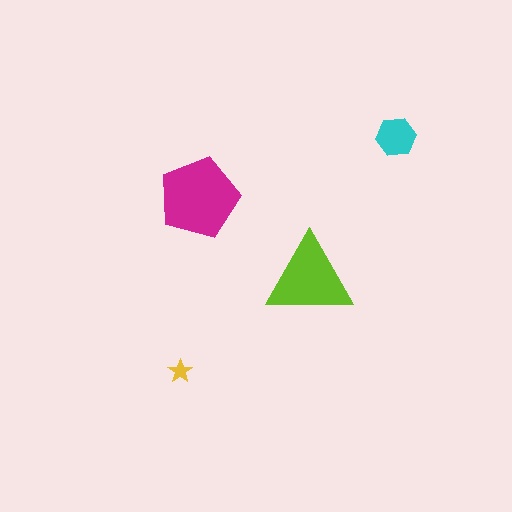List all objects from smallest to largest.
The yellow star, the cyan hexagon, the lime triangle, the magenta pentagon.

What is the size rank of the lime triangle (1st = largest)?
2nd.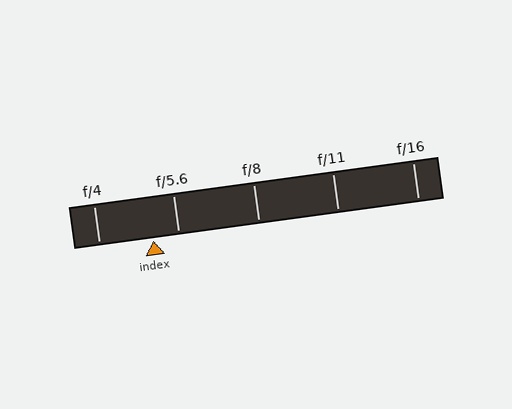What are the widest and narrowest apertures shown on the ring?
The widest aperture shown is f/4 and the narrowest is f/16.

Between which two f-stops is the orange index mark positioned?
The index mark is between f/4 and f/5.6.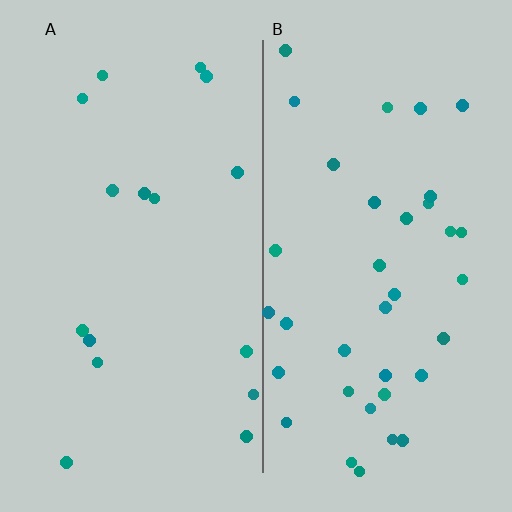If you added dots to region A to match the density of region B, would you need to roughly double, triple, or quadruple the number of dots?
Approximately double.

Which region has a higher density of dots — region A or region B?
B (the right).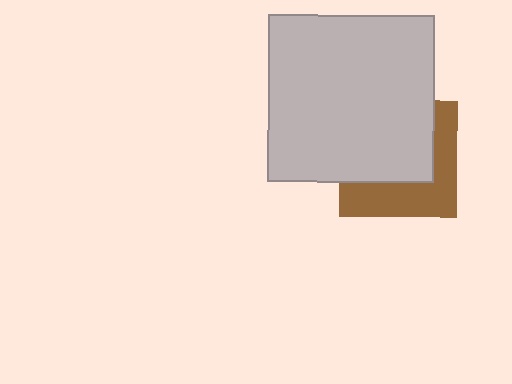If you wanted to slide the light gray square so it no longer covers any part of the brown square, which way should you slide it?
Slide it toward the upper-left — that is the most direct way to separate the two shapes.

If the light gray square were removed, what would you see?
You would see the complete brown square.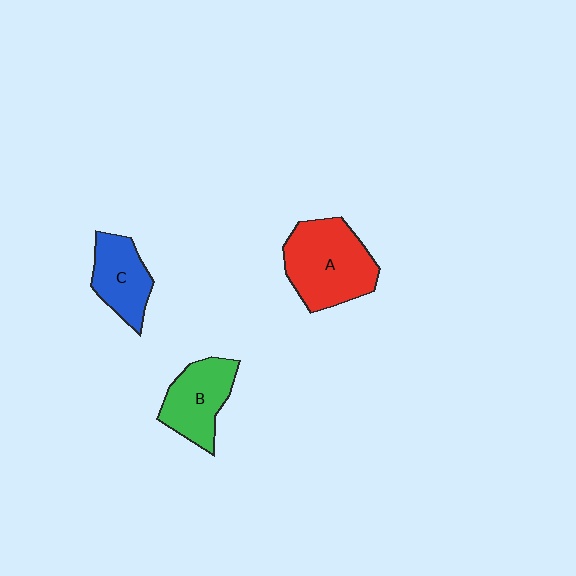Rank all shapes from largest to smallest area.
From largest to smallest: A (red), B (green), C (blue).